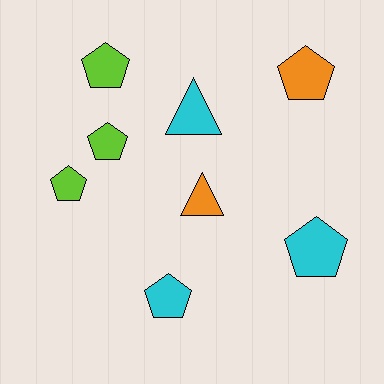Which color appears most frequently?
Lime, with 3 objects.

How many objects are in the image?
There are 8 objects.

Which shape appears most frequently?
Pentagon, with 6 objects.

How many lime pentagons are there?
There are 3 lime pentagons.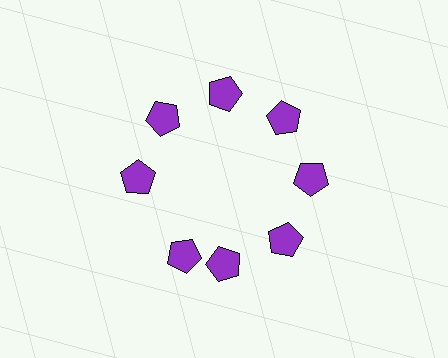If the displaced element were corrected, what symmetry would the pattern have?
It would have 8-fold rotational symmetry — the pattern would map onto itself every 45 degrees.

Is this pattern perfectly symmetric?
No. The 8 purple pentagons are arranged in a ring, but one element near the 8 o'clock position is rotated out of alignment along the ring, breaking the 8-fold rotational symmetry.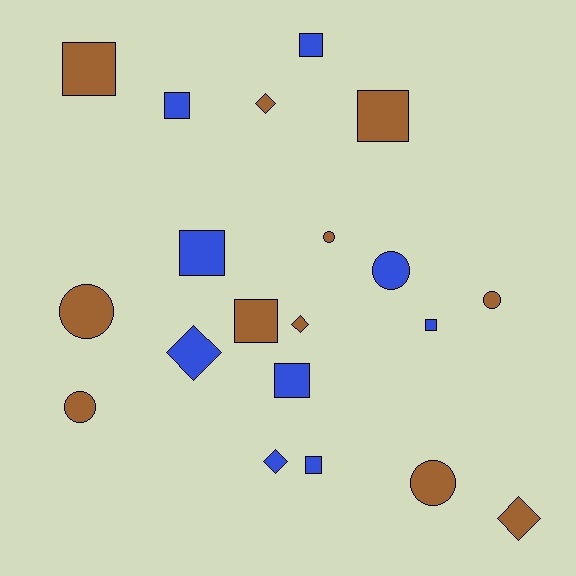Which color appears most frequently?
Brown, with 11 objects.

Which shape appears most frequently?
Square, with 9 objects.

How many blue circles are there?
There is 1 blue circle.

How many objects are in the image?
There are 20 objects.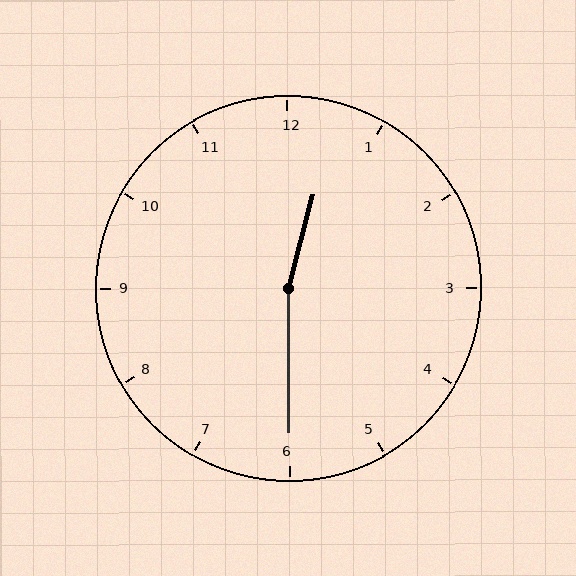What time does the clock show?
12:30.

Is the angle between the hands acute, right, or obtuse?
It is obtuse.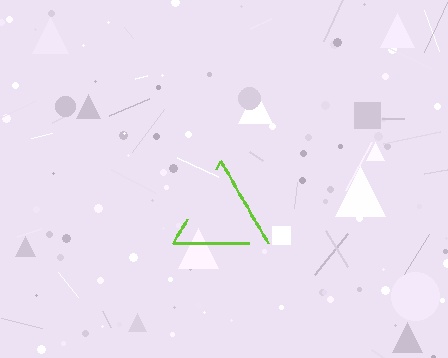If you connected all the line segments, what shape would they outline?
They would outline a triangle.